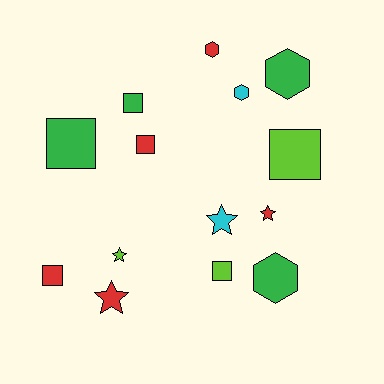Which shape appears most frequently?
Square, with 6 objects.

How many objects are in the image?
There are 14 objects.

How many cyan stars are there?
There is 1 cyan star.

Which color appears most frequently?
Red, with 5 objects.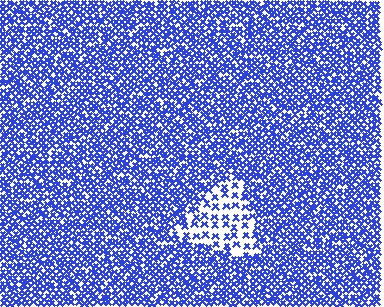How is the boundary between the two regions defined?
The boundary is defined by a change in element density (approximately 2.6x ratio). All elements are the same color, size, and shape.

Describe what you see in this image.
The image contains small blue elements arranged at two different densities. A triangle-shaped region is visible where the elements are less densely packed than the surrounding area.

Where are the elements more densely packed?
The elements are more densely packed outside the triangle boundary.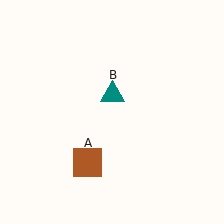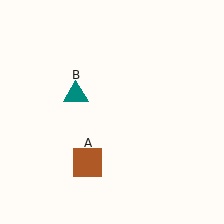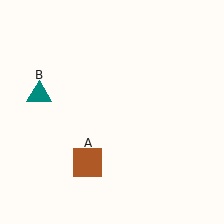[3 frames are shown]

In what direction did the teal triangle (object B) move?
The teal triangle (object B) moved left.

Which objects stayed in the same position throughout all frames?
Brown square (object A) remained stationary.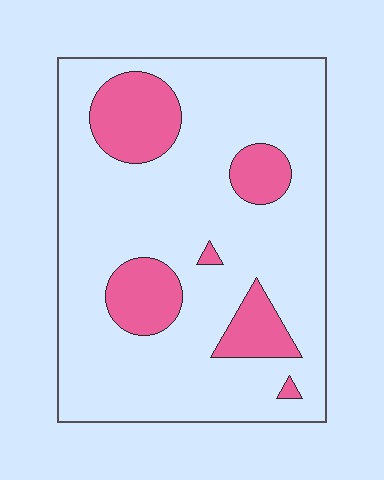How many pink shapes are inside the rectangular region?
6.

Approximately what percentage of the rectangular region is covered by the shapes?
Approximately 20%.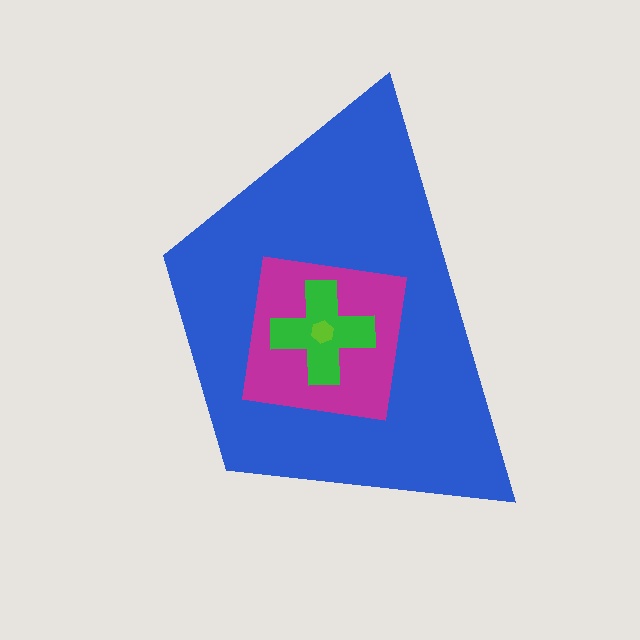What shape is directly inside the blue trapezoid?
The magenta square.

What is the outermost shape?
The blue trapezoid.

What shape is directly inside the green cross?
The lime hexagon.